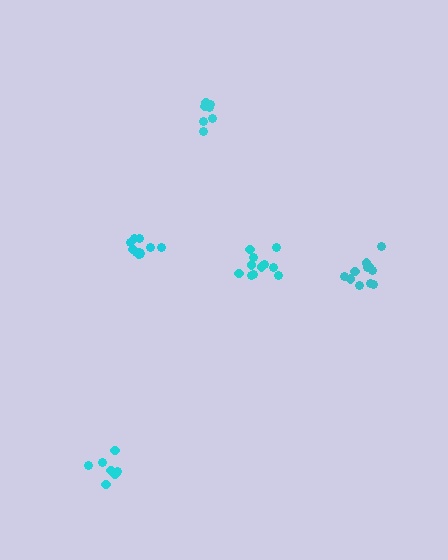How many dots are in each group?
Group 1: 11 dots, Group 2: 12 dots, Group 3: 11 dots, Group 4: 7 dots, Group 5: 7 dots (48 total).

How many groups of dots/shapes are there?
There are 5 groups.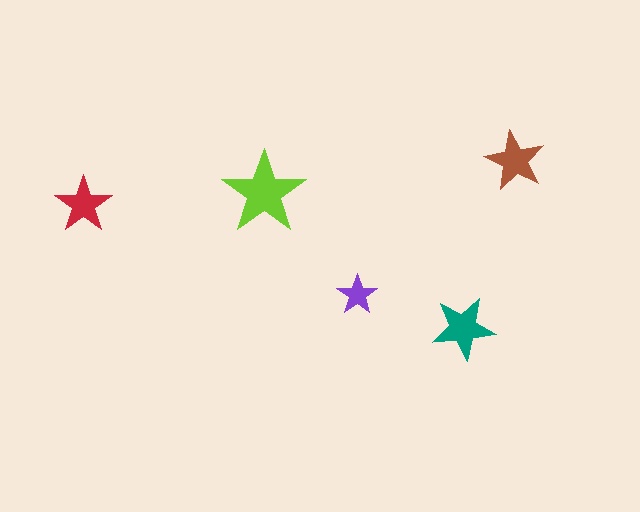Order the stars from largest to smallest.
the lime one, the teal one, the brown one, the red one, the purple one.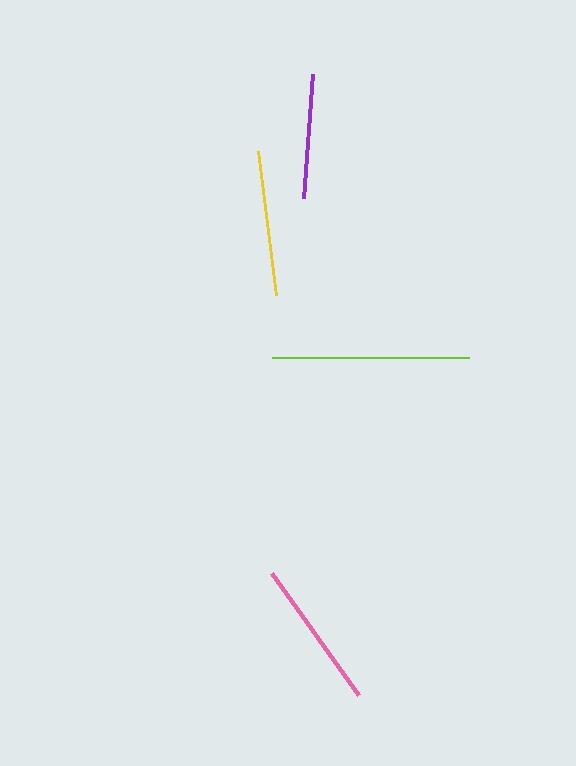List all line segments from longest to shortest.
From longest to shortest: lime, pink, yellow, purple.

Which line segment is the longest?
The lime line is the longest at approximately 197 pixels.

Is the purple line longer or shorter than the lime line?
The lime line is longer than the purple line.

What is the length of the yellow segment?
The yellow segment is approximately 145 pixels long.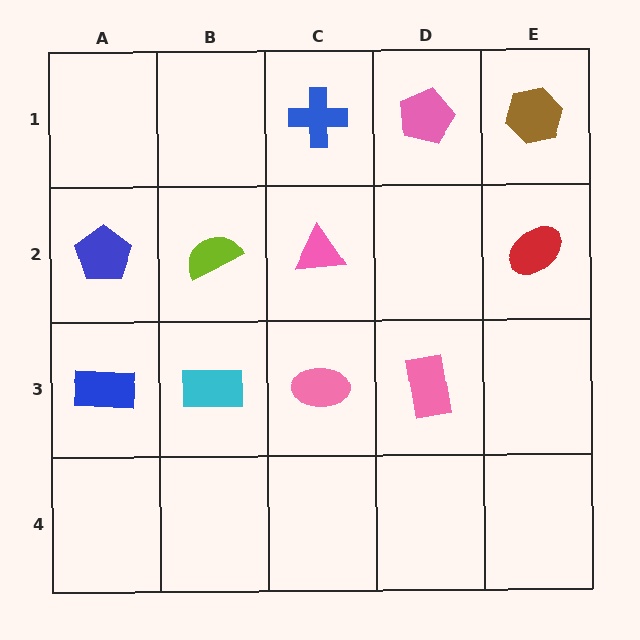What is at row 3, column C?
A pink ellipse.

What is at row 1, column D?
A pink pentagon.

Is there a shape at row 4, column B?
No, that cell is empty.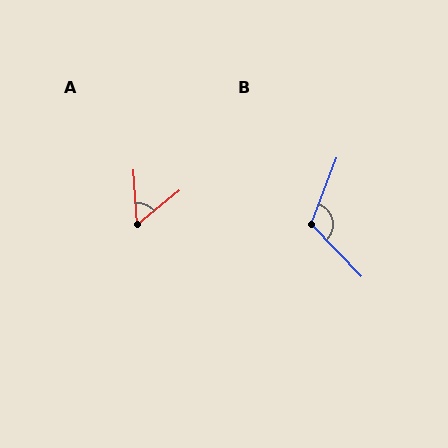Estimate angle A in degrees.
Approximately 55 degrees.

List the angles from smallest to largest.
A (55°), B (115°).